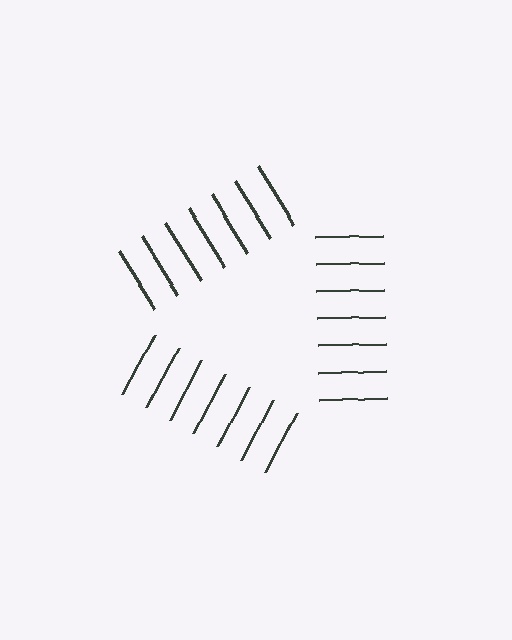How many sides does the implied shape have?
3 sides — the line-ends trace a triangle.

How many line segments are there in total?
21 — 7 along each of the 3 edges.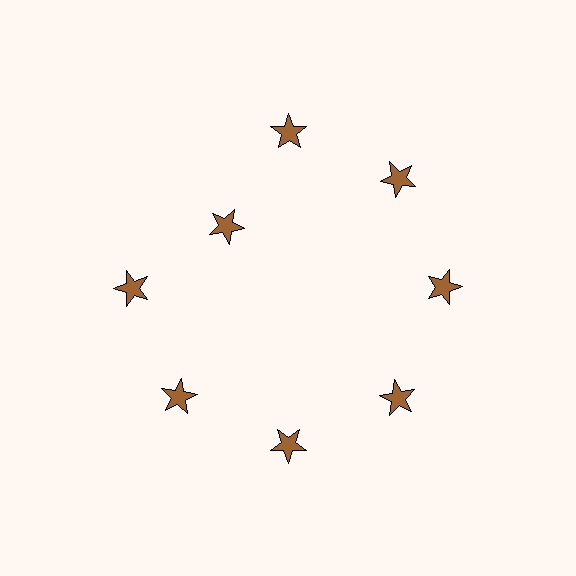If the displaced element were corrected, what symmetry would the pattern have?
It would have 8-fold rotational symmetry — the pattern would map onto itself every 45 degrees.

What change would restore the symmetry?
The symmetry would be restored by moving it outward, back onto the ring so that all 8 stars sit at equal angles and equal distance from the center.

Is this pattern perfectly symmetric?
No. The 8 brown stars are arranged in a ring, but one element near the 10 o'clock position is pulled inward toward the center, breaking the 8-fold rotational symmetry.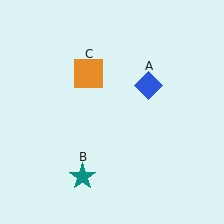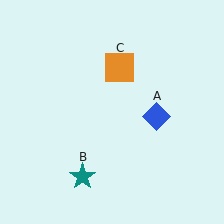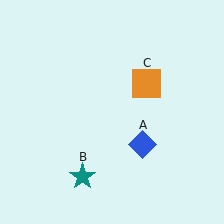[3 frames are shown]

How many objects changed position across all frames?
2 objects changed position: blue diamond (object A), orange square (object C).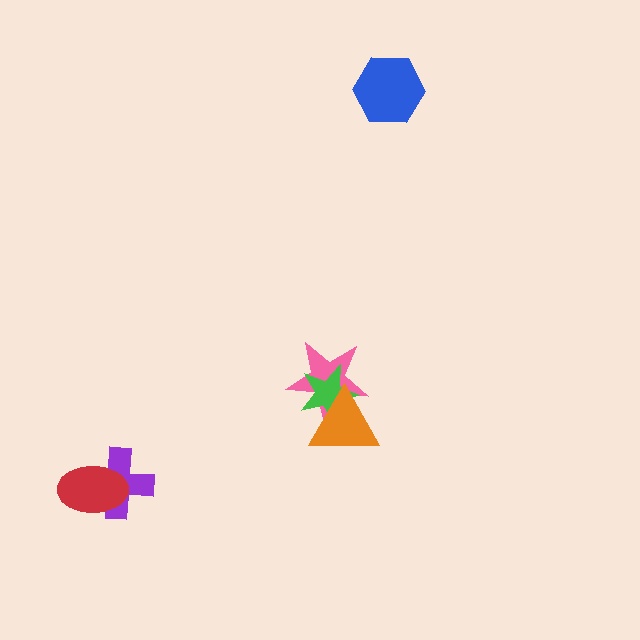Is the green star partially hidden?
Yes, it is partially covered by another shape.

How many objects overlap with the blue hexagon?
0 objects overlap with the blue hexagon.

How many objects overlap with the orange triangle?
2 objects overlap with the orange triangle.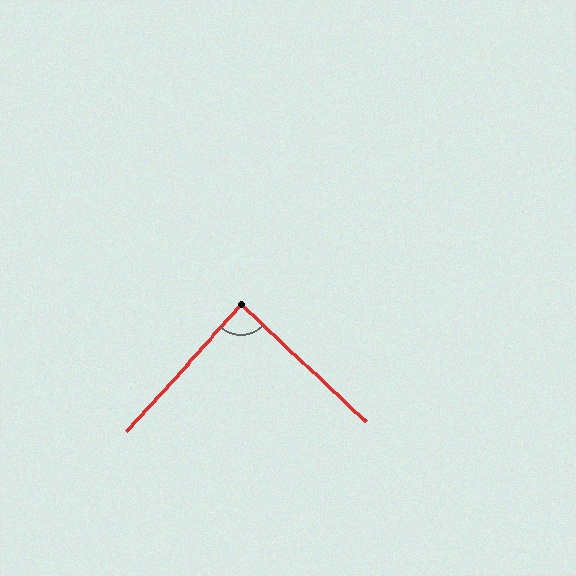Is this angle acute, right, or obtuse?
It is approximately a right angle.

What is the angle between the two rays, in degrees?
Approximately 89 degrees.